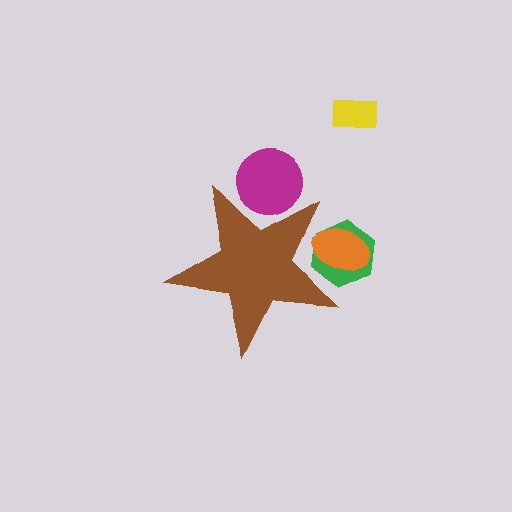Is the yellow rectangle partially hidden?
No, the yellow rectangle is fully visible.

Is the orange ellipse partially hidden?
Yes, the orange ellipse is partially hidden behind the brown star.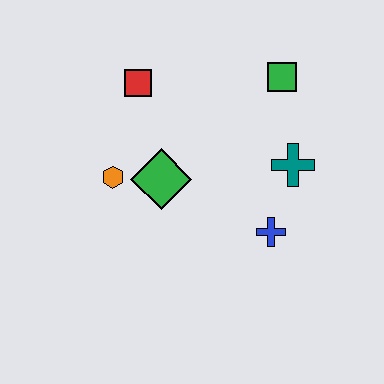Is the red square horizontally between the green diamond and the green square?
No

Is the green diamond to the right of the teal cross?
No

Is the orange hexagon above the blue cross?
Yes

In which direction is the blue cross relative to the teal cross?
The blue cross is below the teal cross.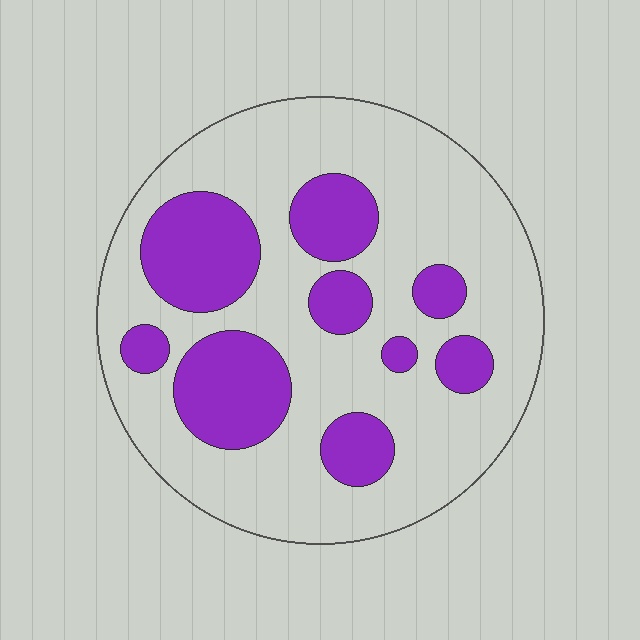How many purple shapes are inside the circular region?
9.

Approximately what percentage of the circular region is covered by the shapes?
Approximately 30%.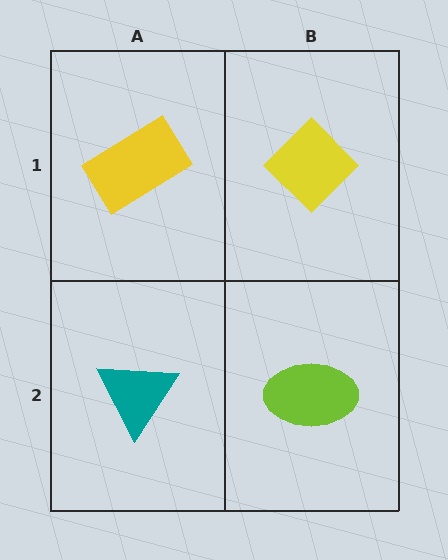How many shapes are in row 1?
2 shapes.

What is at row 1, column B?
A yellow diamond.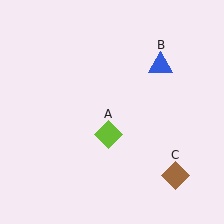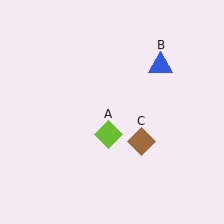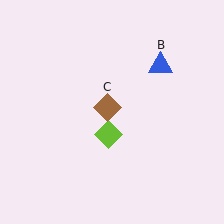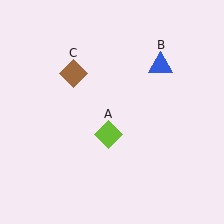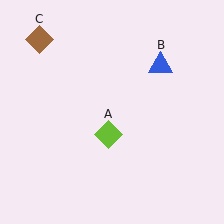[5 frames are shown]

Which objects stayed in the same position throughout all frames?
Lime diamond (object A) and blue triangle (object B) remained stationary.